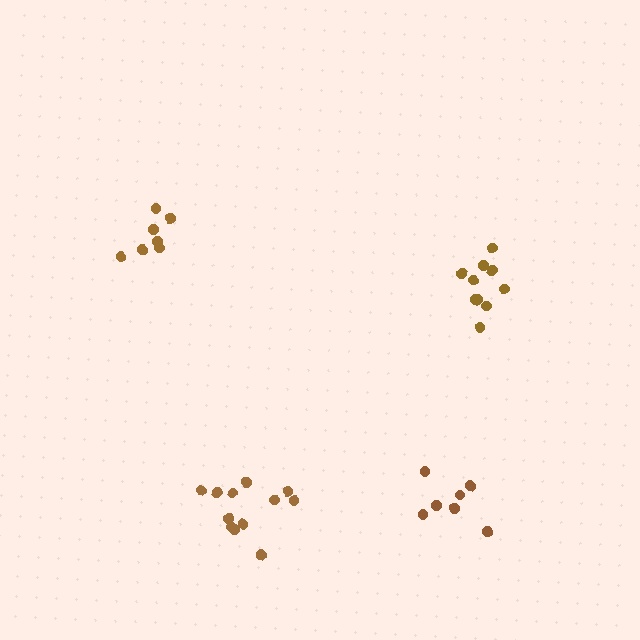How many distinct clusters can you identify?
There are 4 distinct clusters.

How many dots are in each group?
Group 1: 12 dots, Group 2: 7 dots, Group 3: 7 dots, Group 4: 10 dots (36 total).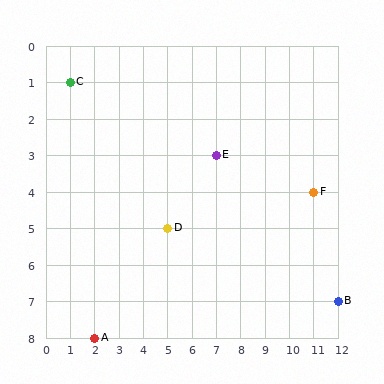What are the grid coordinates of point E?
Point E is at grid coordinates (7, 3).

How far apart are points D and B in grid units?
Points D and B are 7 columns and 2 rows apart (about 7.3 grid units diagonally).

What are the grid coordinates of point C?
Point C is at grid coordinates (1, 1).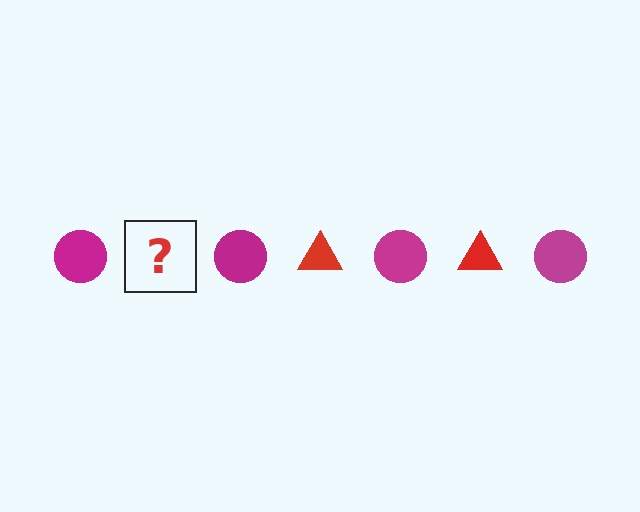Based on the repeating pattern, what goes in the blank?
The blank should be a red triangle.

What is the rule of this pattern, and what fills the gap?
The rule is that the pattern alternates between magenta circle and red triangle. The gap should be filled with a red triangle.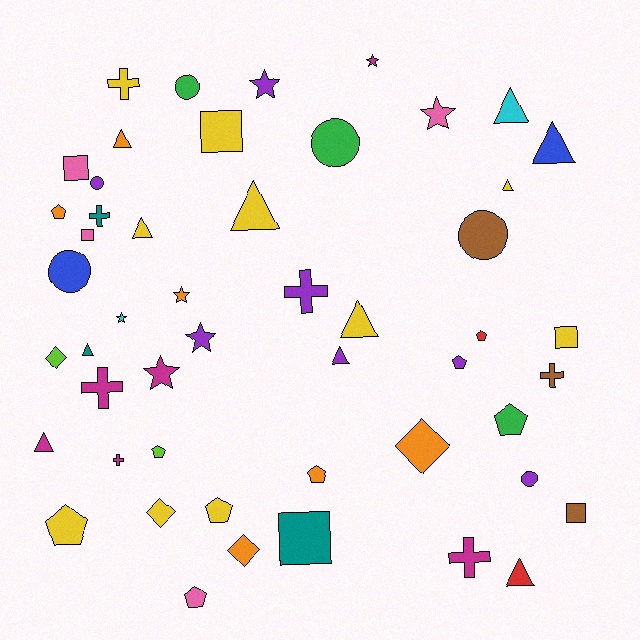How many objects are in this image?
There are 50 objects.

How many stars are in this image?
There are 7 stars.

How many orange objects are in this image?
There are 6 orange objects.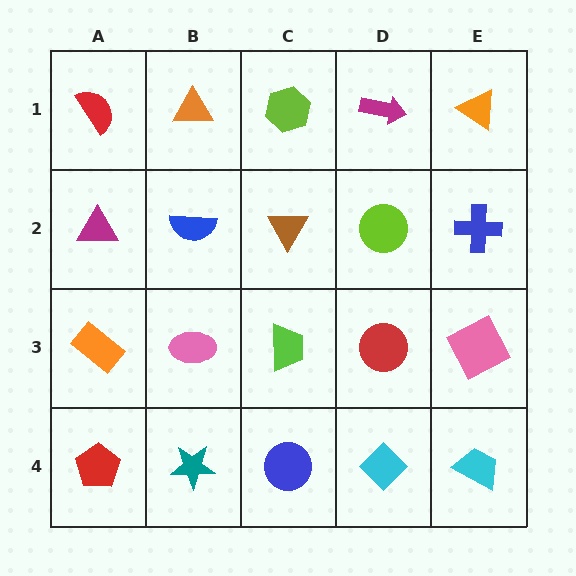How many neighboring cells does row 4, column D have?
3.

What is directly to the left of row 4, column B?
A red pentagon.